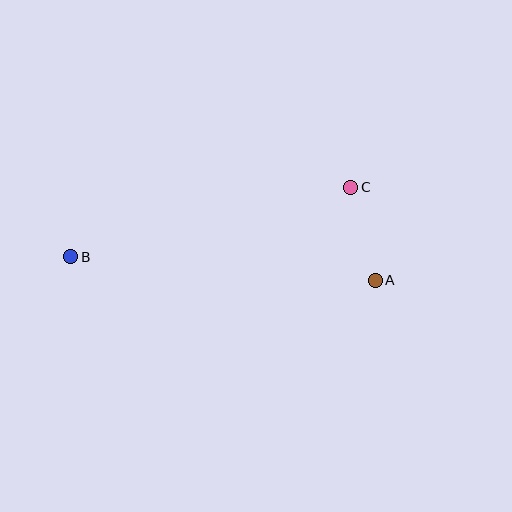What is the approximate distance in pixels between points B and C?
The distance between B and C is approximately 288 pixels.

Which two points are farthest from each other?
Points A and B are farthest from each other.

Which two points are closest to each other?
Points A and C are closest to each other.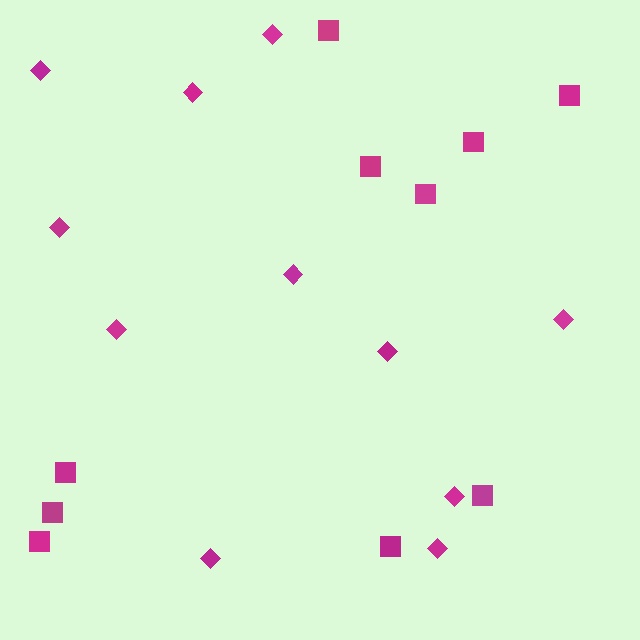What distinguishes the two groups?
There are 2 groups: one group of squares (10) and one group of diamonds (11).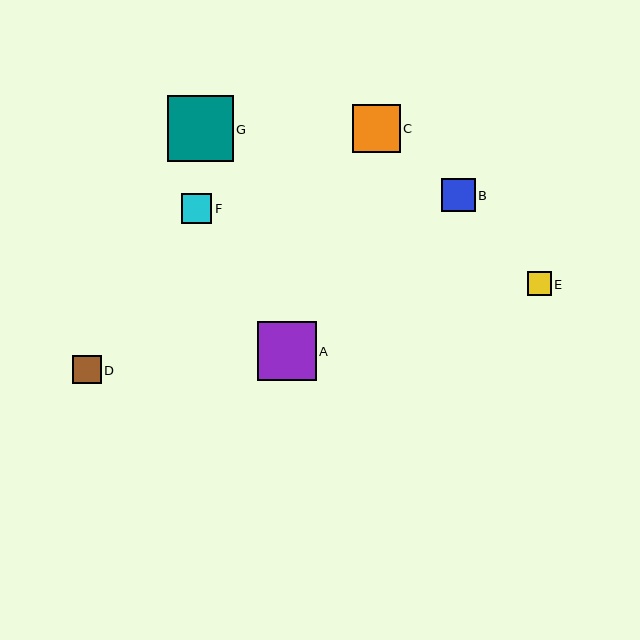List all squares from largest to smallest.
From largest to smallest: G, A, C, B, F, D, E.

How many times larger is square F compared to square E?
Square F is approximately 1.3 times the size of square E.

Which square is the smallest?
Square E is the smallest with a size of approximately 24 pixels.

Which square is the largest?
Square G is the largest with a size of approximately 66 pixels.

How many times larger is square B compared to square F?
Square B is approximately 1.1 times the size of square F.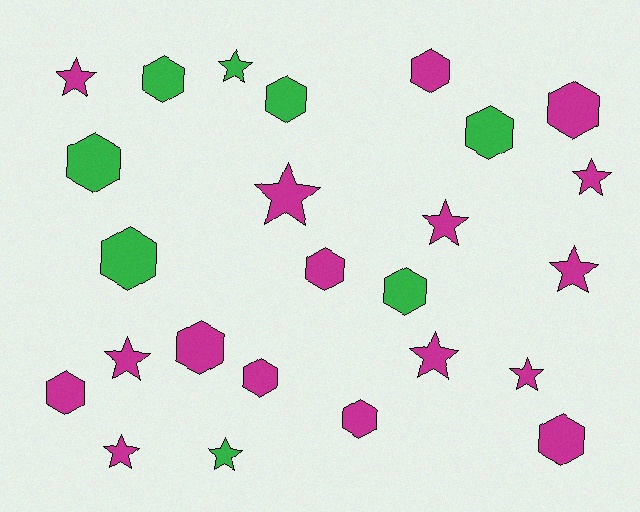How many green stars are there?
There are 2 green stars.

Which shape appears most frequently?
Hexagon, with 14 objects.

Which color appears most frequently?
Magenta, with 17 objects.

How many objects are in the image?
There are 25 objects.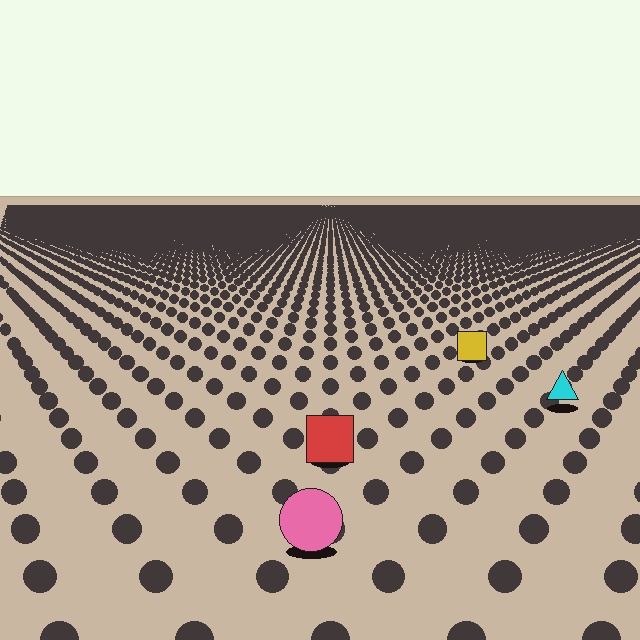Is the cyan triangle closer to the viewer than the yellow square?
Yes. The cyan triangle is closer — you can tell from the texture gradient: the ground texture is coarser near it.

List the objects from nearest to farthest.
From nearest to farthest: the pink circle, the red square, the cyan triangle, the yellow square.